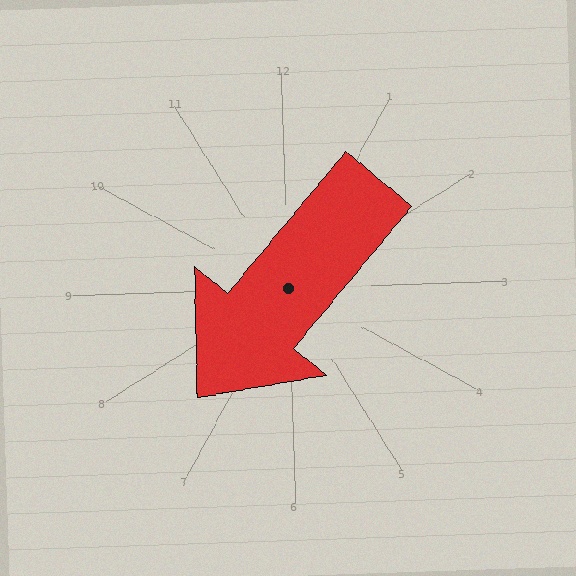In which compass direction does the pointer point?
Southwest.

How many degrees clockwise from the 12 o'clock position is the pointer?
Approximately 222 degrees.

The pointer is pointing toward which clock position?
Roughly 7 o'clock.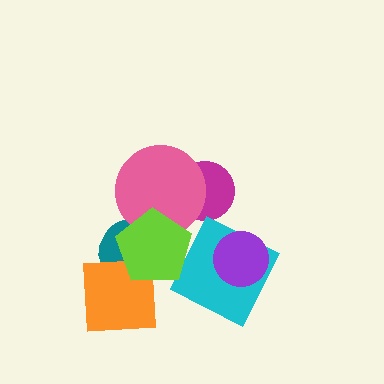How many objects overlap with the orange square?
2 objects overlap with the orange square.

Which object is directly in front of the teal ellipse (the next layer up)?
The orange square is directly in front of the teal ellipse.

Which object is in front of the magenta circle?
The pink circle is in front of the magenta circle.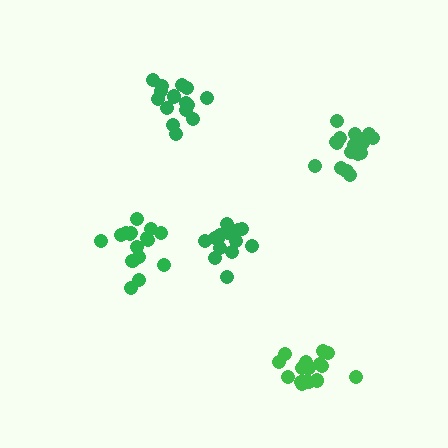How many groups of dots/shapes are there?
There are 5 groups.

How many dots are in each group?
Group 1: 15 dots, Group 2: 16 dots, Group 3: 18 dots, Group 4: 16 dots, Group 5: 15 dots (80 total).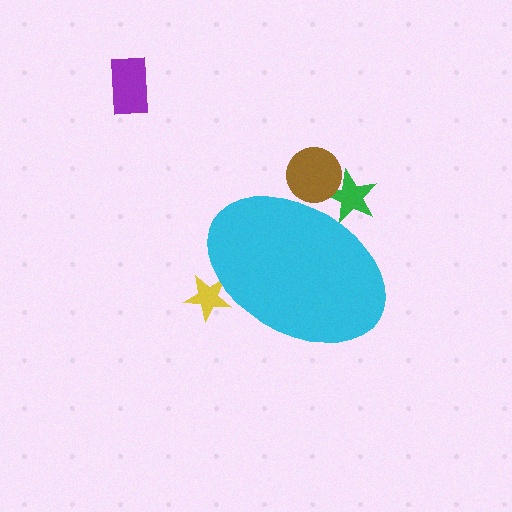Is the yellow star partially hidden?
Yes, the yellow star is partially hidden behind the cyan ellipse.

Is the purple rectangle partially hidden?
No, the purple rectangle is fully visible.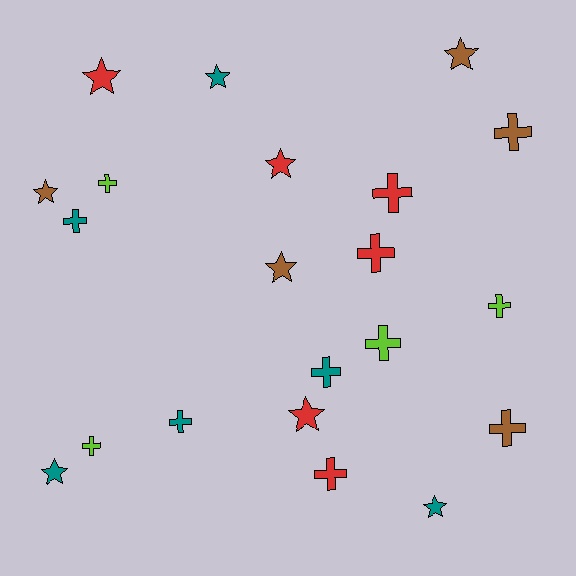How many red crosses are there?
There are 3 red crosses.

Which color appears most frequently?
Red, with 6 objects.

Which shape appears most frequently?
Cross, with 12 objects.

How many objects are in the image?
There are 21 objects.